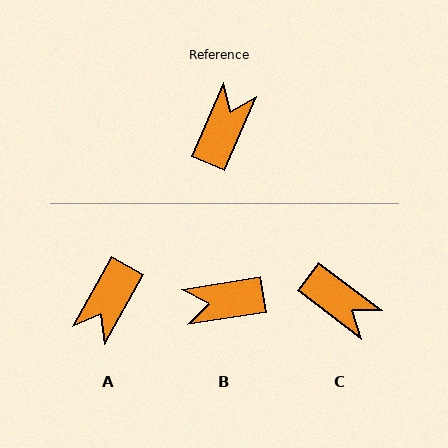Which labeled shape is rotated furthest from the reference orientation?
A, about 174 degrees away.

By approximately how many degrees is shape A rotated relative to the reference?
Approximately 174 degrees counter-clockwise.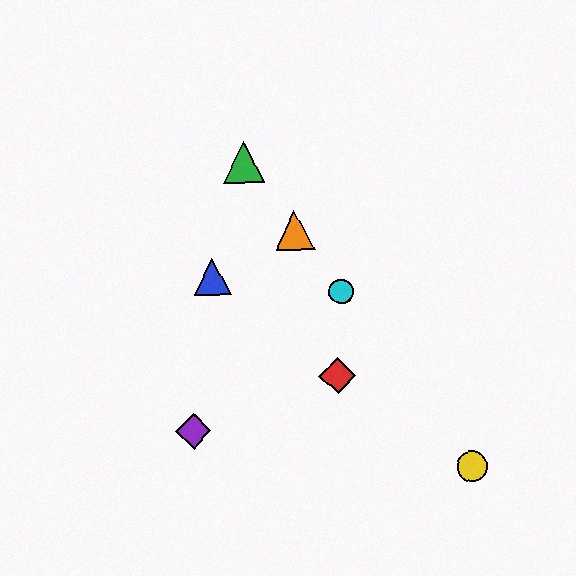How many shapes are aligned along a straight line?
4 shapes (the green triangle, the yellow circle, the orange triangle, the cyan circle) are aligned along a straight line.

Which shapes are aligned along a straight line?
The green triangle, the yellow circle, the orange triangle, the cyan circle are aligned along a straight line.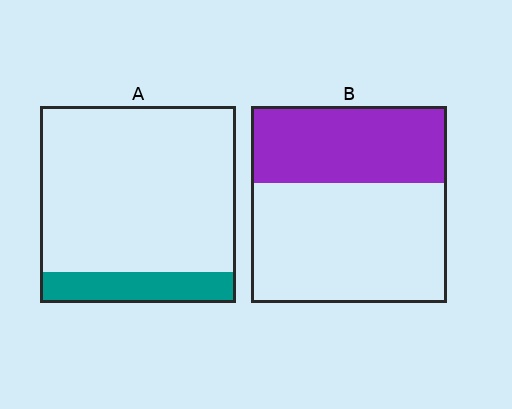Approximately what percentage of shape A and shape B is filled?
A is approximately 15% and B is approximately 40%.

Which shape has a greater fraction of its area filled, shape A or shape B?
Shape B.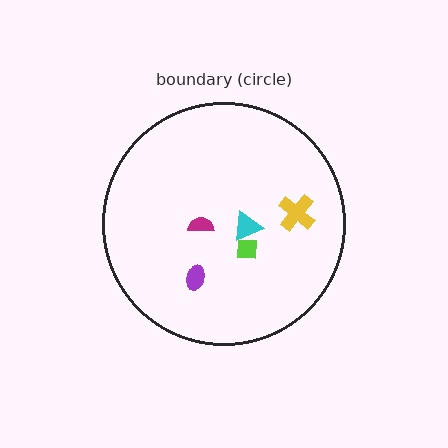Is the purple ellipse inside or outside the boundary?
Inside.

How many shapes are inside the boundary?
5 inside, 0 outside.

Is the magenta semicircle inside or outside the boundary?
Inside.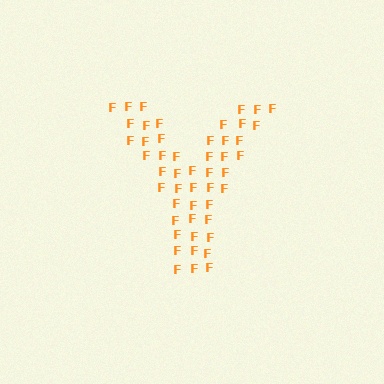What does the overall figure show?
The overall figure shows the letter Y.